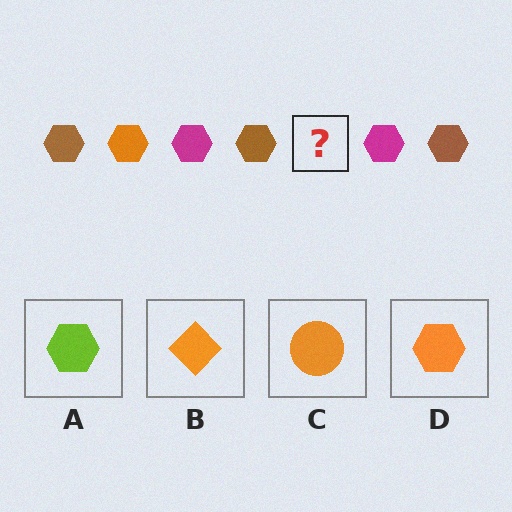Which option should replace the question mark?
Option D.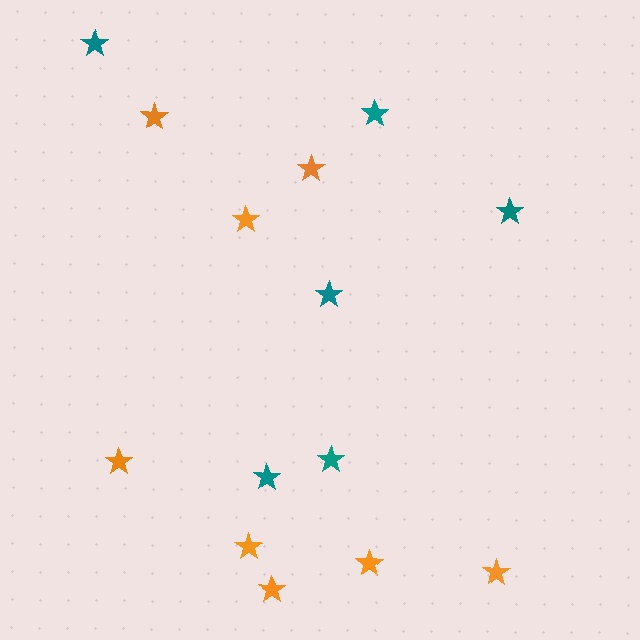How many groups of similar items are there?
There are 2 groups: one group of orange stars (8) and one group of teal stars (6).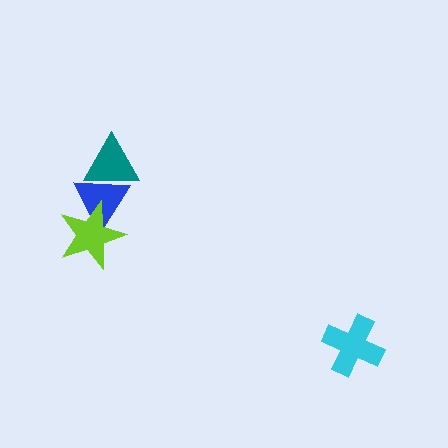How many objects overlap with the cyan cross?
0 objects overlap with the cyan cross.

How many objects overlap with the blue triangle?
2 objects overlap with the blue triangle.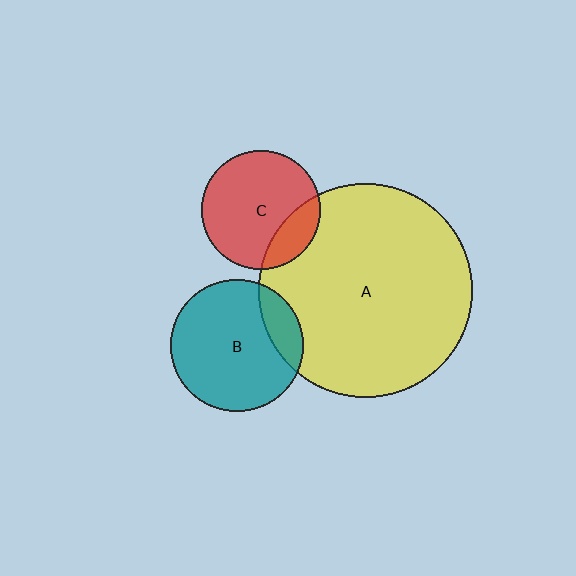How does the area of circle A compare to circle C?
Approximately 3.2 times.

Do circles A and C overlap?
Yes.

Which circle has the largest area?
Circle A (yellow).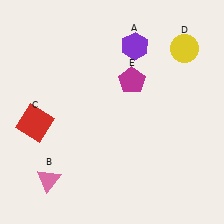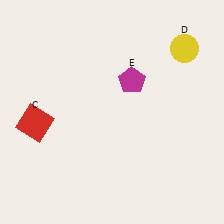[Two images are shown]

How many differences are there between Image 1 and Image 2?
There are 2 differences between the two images.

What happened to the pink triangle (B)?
The pink triangle (B) was removed in Image 2. It was in the bottom-left area of Image 1.